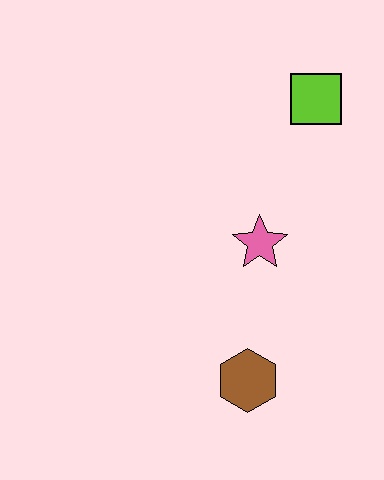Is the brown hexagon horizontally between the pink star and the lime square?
No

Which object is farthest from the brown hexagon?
The lime square is farthest from the brown hexagon.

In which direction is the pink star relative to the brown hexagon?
The pink star is above the brown hexagon.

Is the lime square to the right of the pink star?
Yes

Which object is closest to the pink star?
The brown hexagon is closest to the pink star.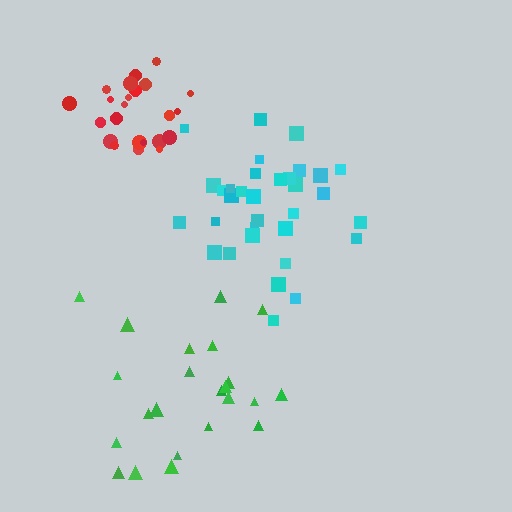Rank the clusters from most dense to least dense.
red, cyan, green.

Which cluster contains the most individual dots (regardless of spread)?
Cyan (33).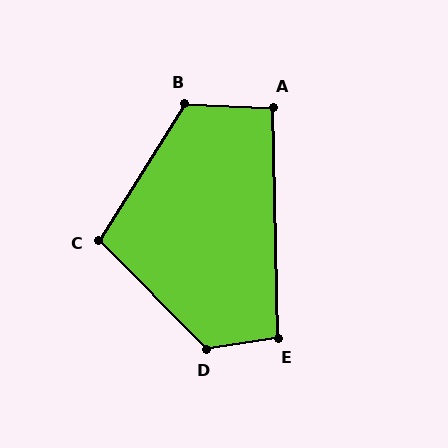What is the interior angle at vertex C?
Approximately 103 degrees (obtuse).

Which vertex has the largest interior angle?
D, at approximately 126 degrees.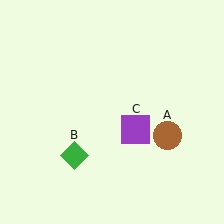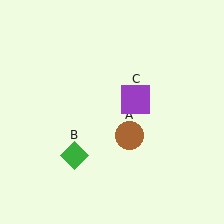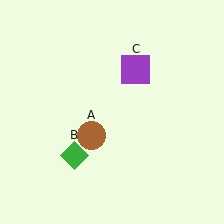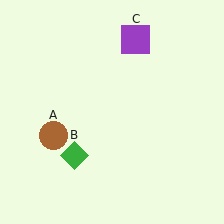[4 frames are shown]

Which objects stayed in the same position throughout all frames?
Green diamond (object B) remained stationary.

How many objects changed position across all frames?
2 objects changed position: brown circle (object A), purple square (object C).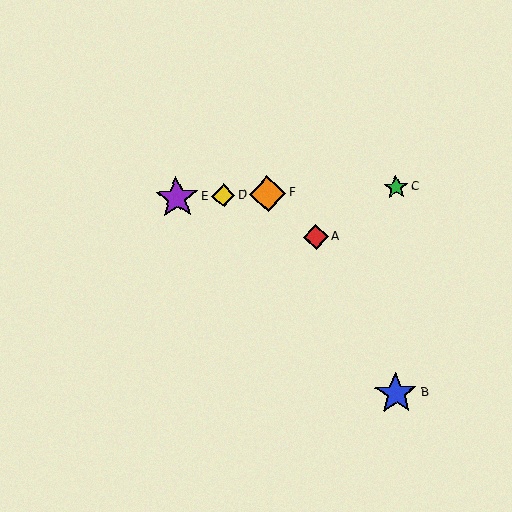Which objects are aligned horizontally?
Objects C, D, E, F are aligned horizontally.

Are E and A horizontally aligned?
No, E is at y≈198 and A is at y≈237.